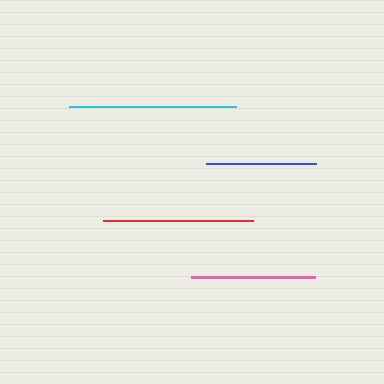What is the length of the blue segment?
The blue segment is approximately 110 pixels long.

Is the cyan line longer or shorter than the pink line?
The cyan line is longer than the pink line.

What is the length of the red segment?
The red segment is approximately 149 pixels long.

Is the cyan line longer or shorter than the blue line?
The cyan line is longer than the blue line.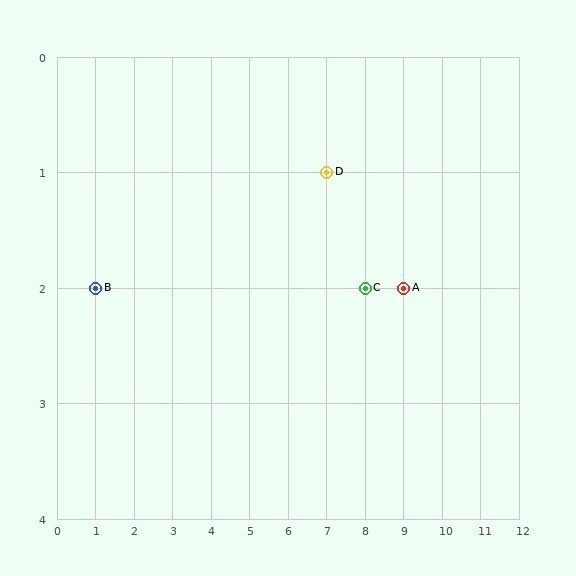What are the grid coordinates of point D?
Point D is at grid coordinates (7, 1).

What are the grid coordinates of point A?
Point A is at grid coordinates (9, 2).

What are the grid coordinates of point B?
Point B is at grid coordinates (1, 2).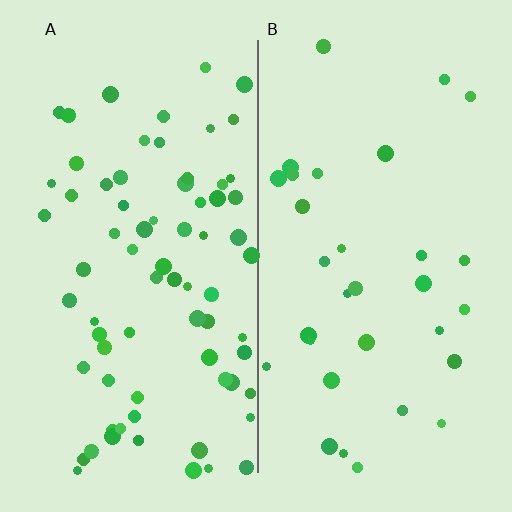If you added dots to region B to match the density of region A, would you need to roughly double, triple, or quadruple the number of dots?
Approximately double.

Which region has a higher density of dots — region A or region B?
A (the left).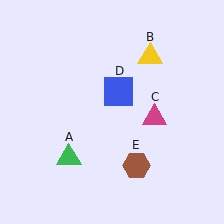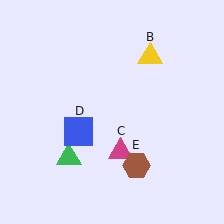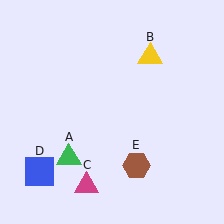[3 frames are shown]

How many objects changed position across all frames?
2 objects changed position: magenta triangle (object C), blue square (object D).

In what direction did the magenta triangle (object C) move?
The magenta triangle (object C) moved down and to the left.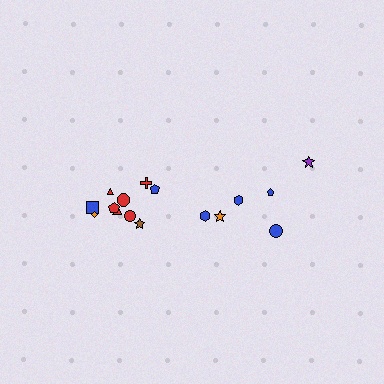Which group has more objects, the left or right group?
The left group.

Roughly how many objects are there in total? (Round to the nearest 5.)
Roughly 15 objects in total.